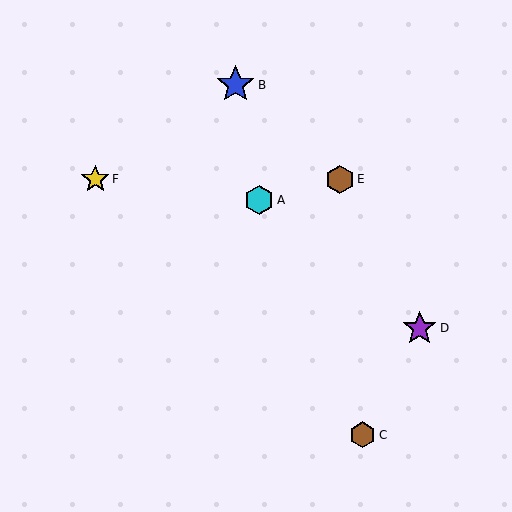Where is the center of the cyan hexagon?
The center of the cyan hexagon is at (259, 200).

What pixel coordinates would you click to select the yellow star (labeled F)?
Click at (95, 179) to select the yellow star F.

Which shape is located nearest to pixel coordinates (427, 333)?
The purple star (labeled D) at (420, 328) is nearest to that location.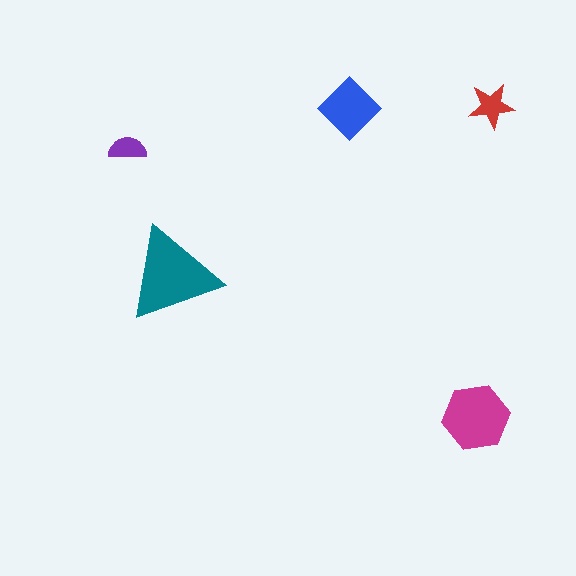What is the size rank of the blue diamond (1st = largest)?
3rd.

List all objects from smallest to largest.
The purple semicircle, the red star, the blue diamond, the magenta hexagon, the teal triangle.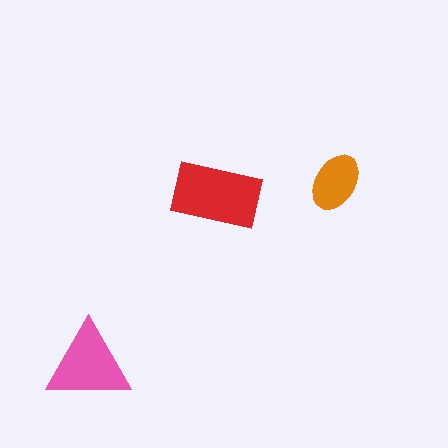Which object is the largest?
The red rectangle.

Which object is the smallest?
The orange ellipse.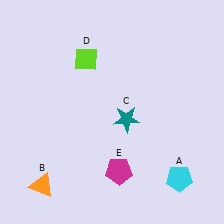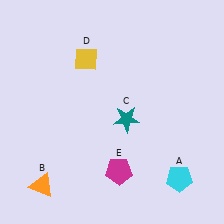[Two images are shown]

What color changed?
The diamond (D) changed from lime in Image 1 to yellow in Image 2.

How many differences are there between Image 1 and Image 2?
There is 1 difference between the two images.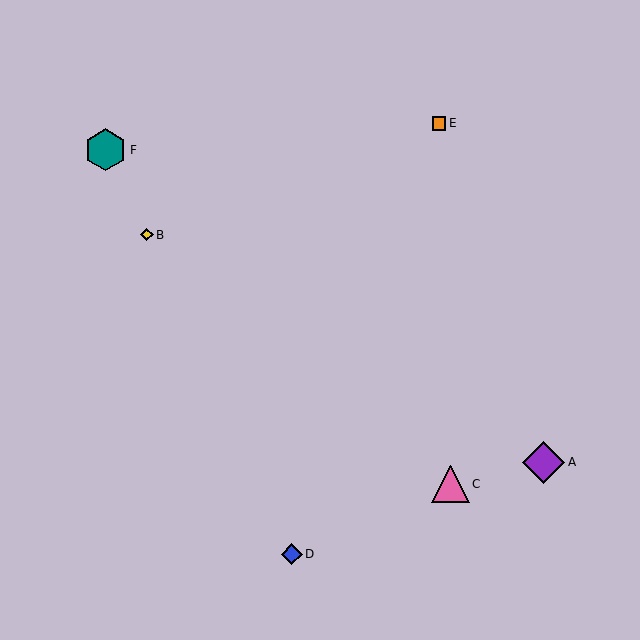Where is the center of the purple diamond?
The center of the purple diamond is at (544, 462).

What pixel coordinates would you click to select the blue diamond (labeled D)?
Click at (292, 554) to select the blue diamond D.